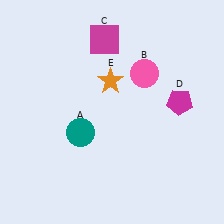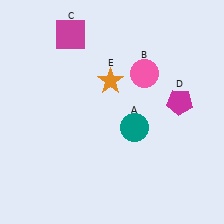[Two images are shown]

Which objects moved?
The objects that moved are: the teal circle (A), the magenta square (C).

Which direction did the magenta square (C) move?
The magenta square (C) moved left.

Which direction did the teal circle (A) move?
The teal circle (A) moved right.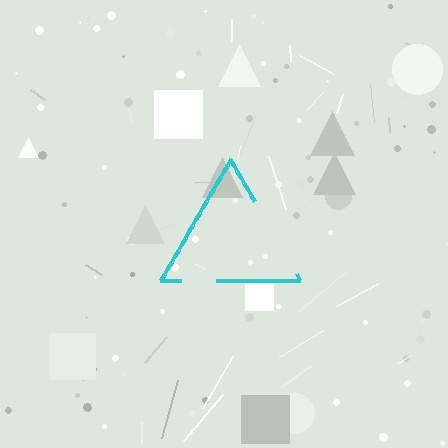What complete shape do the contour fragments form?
The contour fragments form a triangle.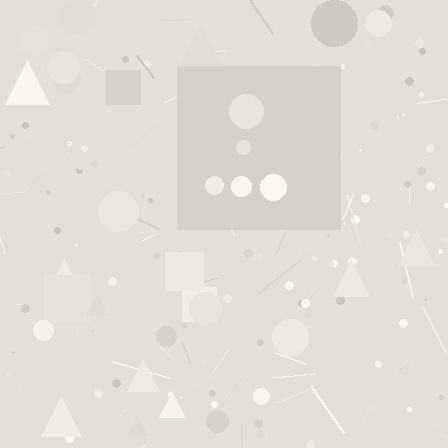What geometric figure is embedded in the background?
A square is embedded in the background.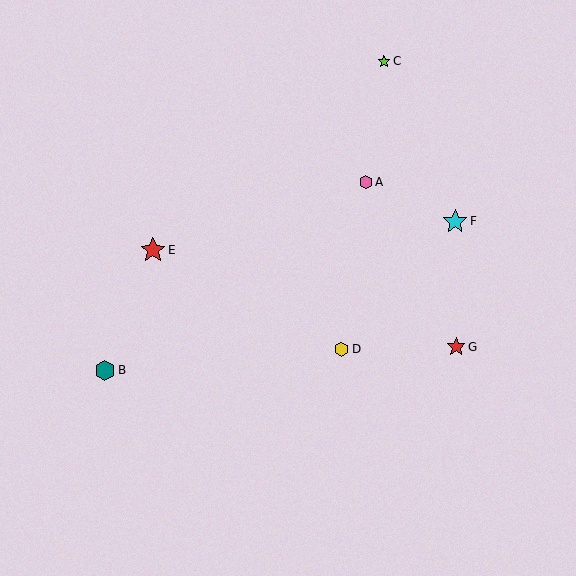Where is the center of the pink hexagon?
The center of the pink hexagon is at (366, 182).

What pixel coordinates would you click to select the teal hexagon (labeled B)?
Click at (105, 370) to select the teal hexagon B.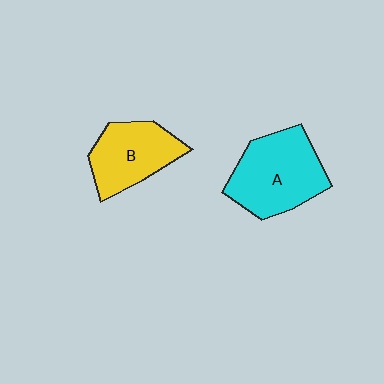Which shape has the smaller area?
Shape B (yellow).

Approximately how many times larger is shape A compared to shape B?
Approximately 1.3 times.